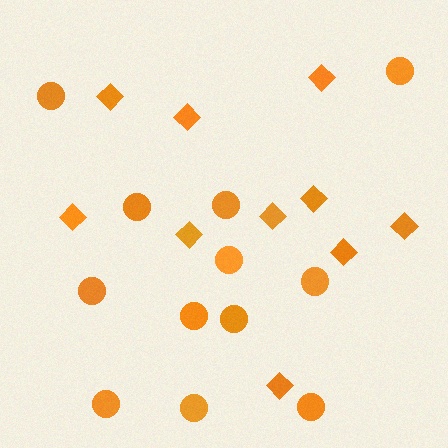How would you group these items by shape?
There are 2 groups: one group of diamonds (10) and one group of circles (12).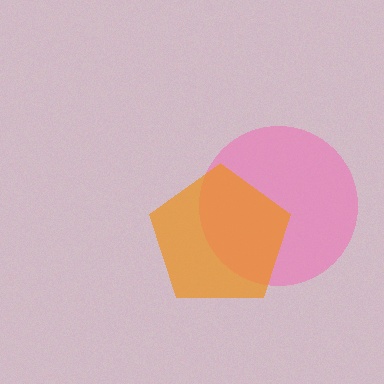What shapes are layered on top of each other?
The layered shapes are: a pink circle, an orange pentagon.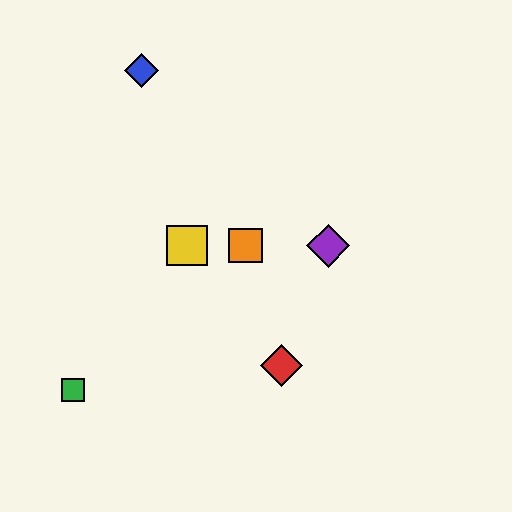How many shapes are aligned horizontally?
3 shapes (the yellow square, the purple diamond, the orange square) are aligned horizontally.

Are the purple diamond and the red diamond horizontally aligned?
No, the purple diamond is at y≈246 and the red diamond is at y≈366.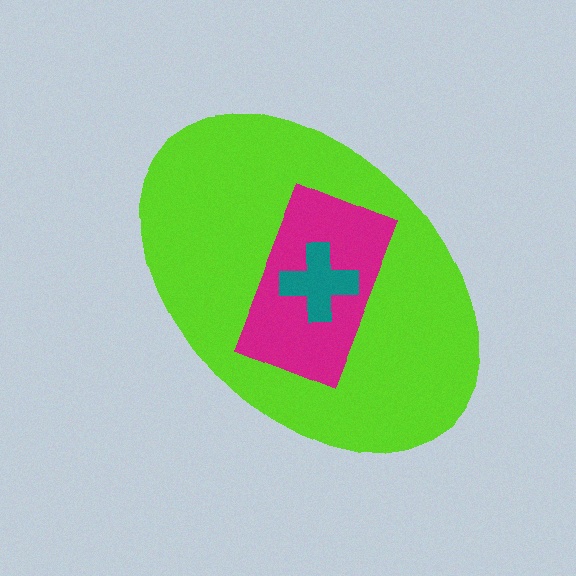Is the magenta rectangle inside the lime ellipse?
Yes.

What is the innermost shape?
The teal cross.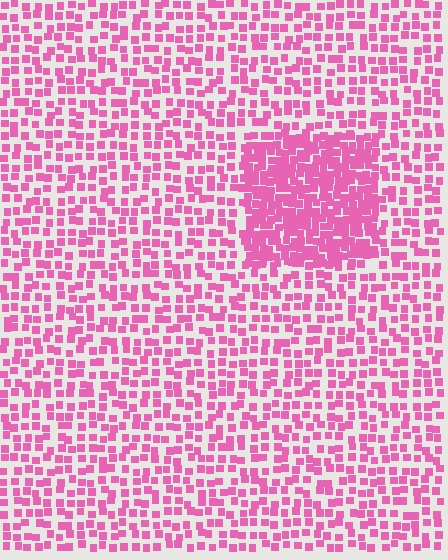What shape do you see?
I see a rectangle.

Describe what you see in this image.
The image contains small pink elements arranged at two different densities. A rectangle-shaped region is visible where the elements are more densely packed than the surrounding area.